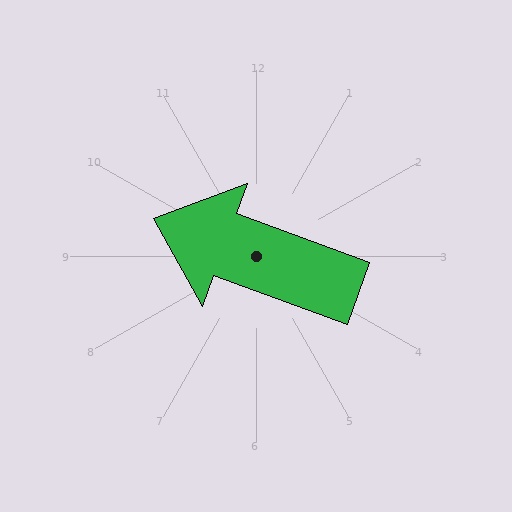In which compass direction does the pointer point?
West.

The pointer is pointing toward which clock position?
Roughly 10 o'clock.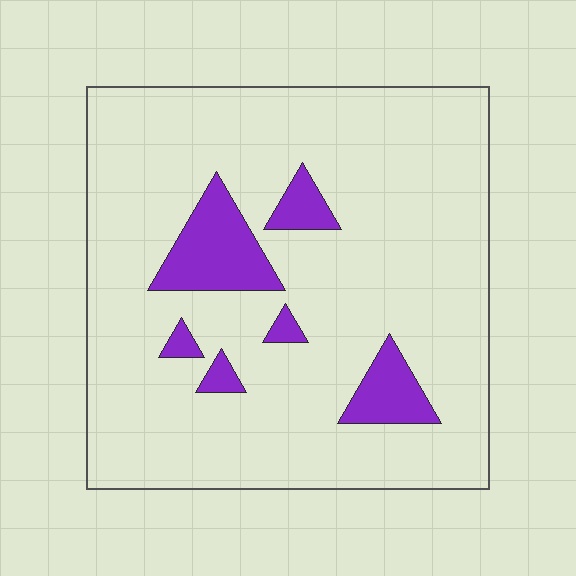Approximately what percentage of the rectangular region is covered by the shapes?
Approximately 10%.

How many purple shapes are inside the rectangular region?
6.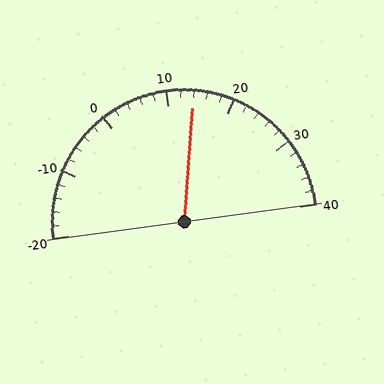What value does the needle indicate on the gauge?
The needle indicates approximately 14.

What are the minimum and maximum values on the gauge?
The gauge ranges from -20 to 40.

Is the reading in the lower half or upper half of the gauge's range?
The reading is in the upper half of the range (-20 to 40).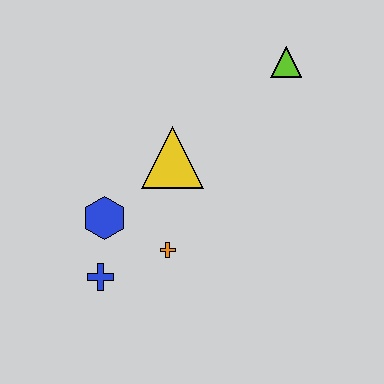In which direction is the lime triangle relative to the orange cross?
The lime triangle is above the orange cross.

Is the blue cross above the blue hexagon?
No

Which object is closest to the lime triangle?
The yellow triangle is closest to the lime triangle.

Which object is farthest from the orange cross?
The lime triangle is farthest from the orange cross.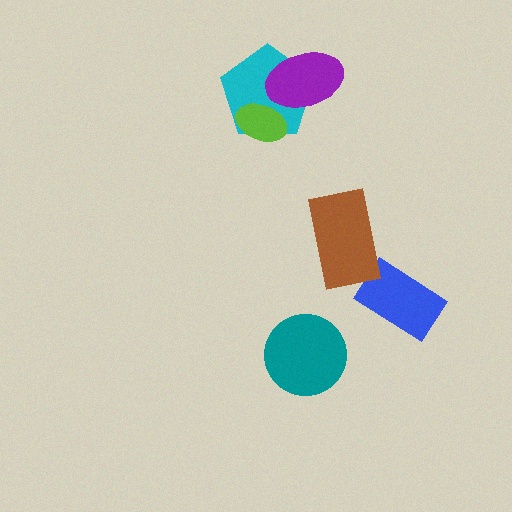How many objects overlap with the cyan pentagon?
2 objects overlap with the cyan pentagon.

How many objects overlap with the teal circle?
0 objects overlap with the teal circle.